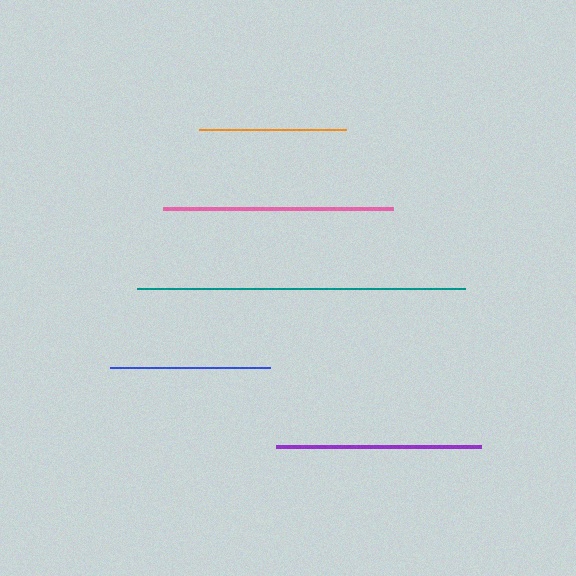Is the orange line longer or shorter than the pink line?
The pink line is longer than the orange line.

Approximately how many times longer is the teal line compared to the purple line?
The teal line is approximately 1.6 times the length of the purple line.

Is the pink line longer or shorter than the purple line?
The pink line is longer than the purple line.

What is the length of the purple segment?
The purple segment is approximately 205 pixels long.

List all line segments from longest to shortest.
From longest to shortest: teal, pink, purple, blue, orange.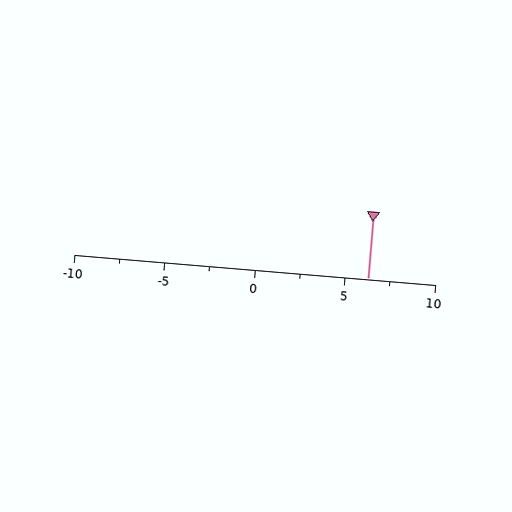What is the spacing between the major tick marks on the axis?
The major ticks are spaced 5 apart.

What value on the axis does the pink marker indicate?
The marker indicates approximately 6.2.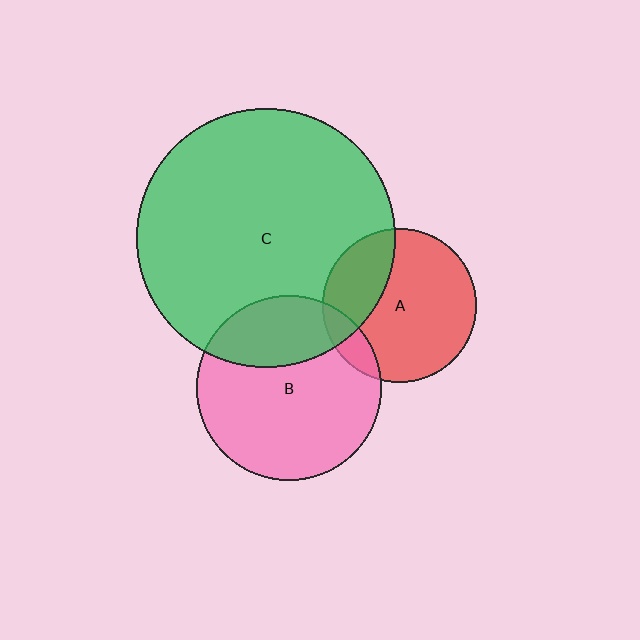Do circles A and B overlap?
Yes.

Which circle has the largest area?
Circle C (green).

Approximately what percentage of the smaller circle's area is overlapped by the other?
Approximately 10%.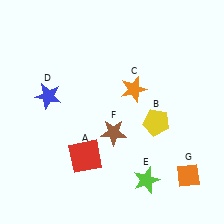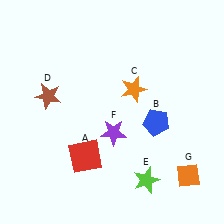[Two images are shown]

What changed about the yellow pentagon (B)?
In Image 1, B is yellow. In Image 2, it changed to blue.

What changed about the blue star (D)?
In Image 1, D is blue. In Image 2, it changed to brown.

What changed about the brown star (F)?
In Image 1, F is brown. In Image 2, it changed to purple.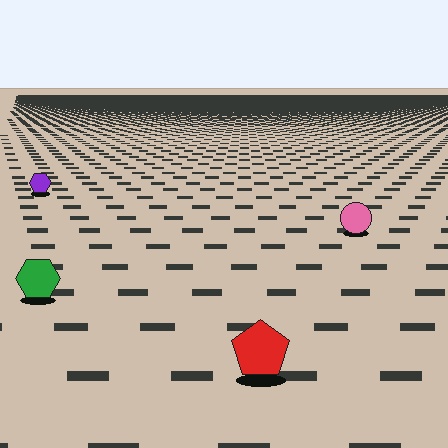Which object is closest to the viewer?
The red pentagon is closest. The texture marks near it are larger and more spread out.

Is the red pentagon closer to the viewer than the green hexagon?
Yes. The red pentagon is closer — you can tell from the texture gradient: the ground texture is coarser near it.